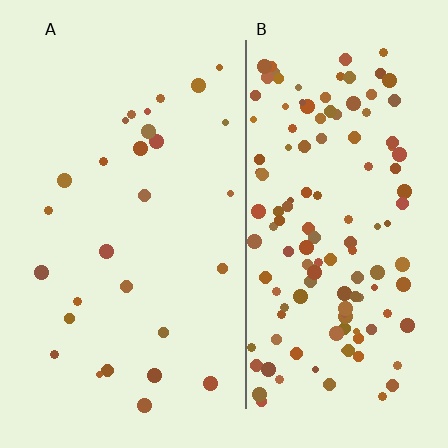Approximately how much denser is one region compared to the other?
Approximately 4.8× — region B over region A.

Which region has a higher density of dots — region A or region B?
B (the right).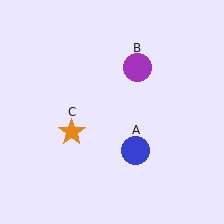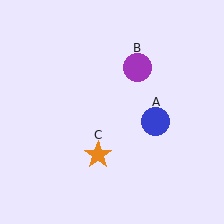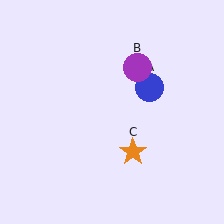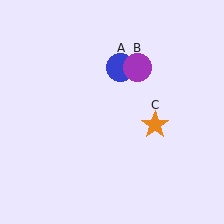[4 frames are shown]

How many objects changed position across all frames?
2 objects changed position: blue circle (object A), orange star (object C).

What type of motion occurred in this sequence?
The blue circle (object A), orange star (object C) rotated counterclockwise around the center of the scene.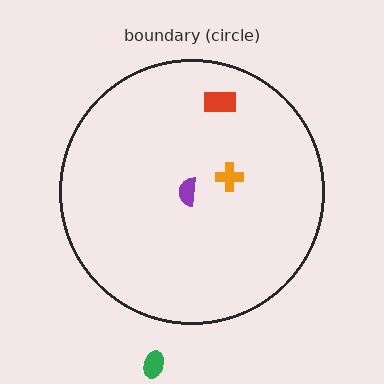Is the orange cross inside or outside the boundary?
Inside.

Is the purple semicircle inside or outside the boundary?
Inside.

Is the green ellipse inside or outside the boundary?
Outside.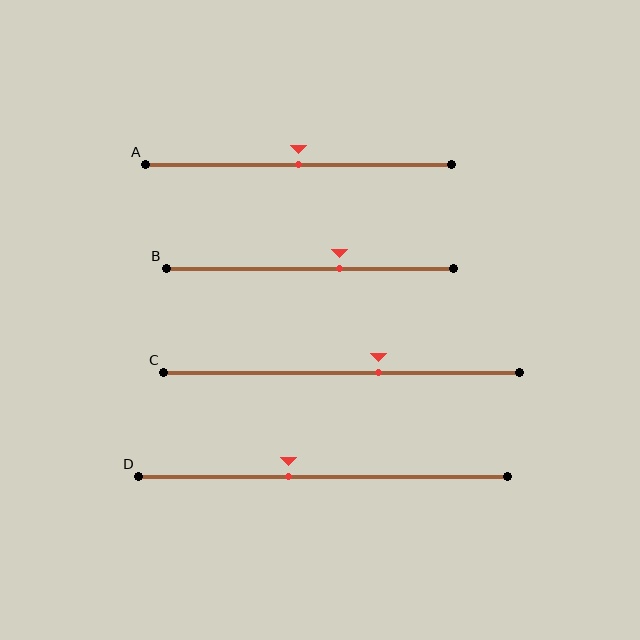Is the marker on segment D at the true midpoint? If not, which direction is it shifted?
No, the marker on segment D is shifted to the left by about 9% of the segment length.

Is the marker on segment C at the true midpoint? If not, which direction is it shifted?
No, the marker on segment C is shifted to the right by about 10% of the segment length.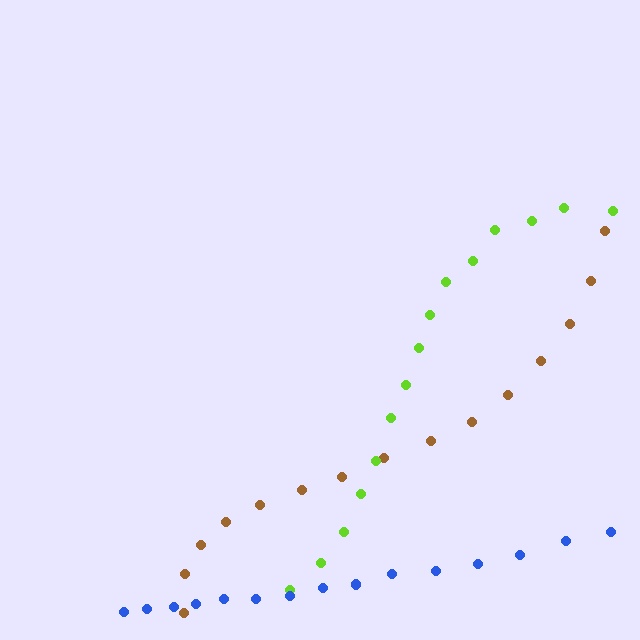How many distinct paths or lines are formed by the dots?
There are 3 distinct paths.